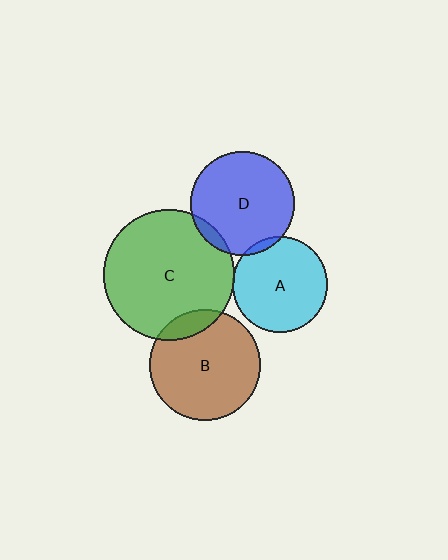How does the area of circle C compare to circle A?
Approximately 1.9 times.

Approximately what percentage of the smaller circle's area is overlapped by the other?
Approximately 5%.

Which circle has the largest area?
Circle C (green).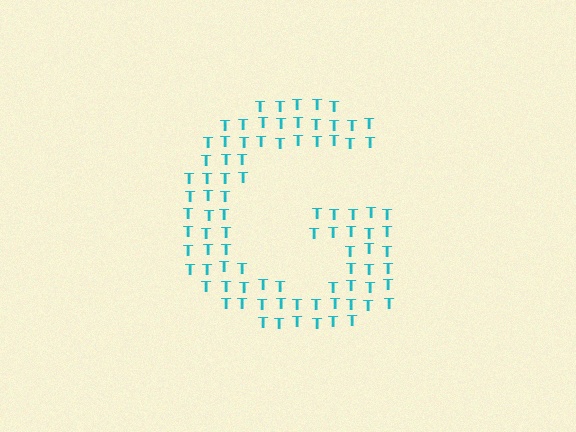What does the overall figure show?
The overall figure shows the letter G.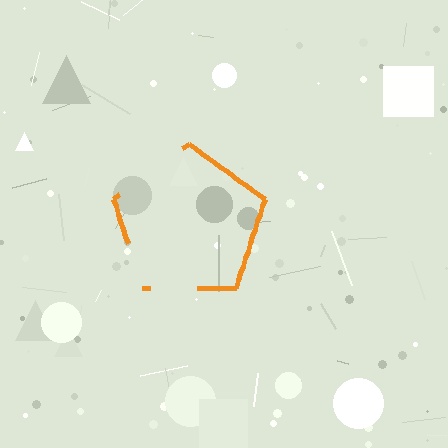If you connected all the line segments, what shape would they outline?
They would outline a pentagon.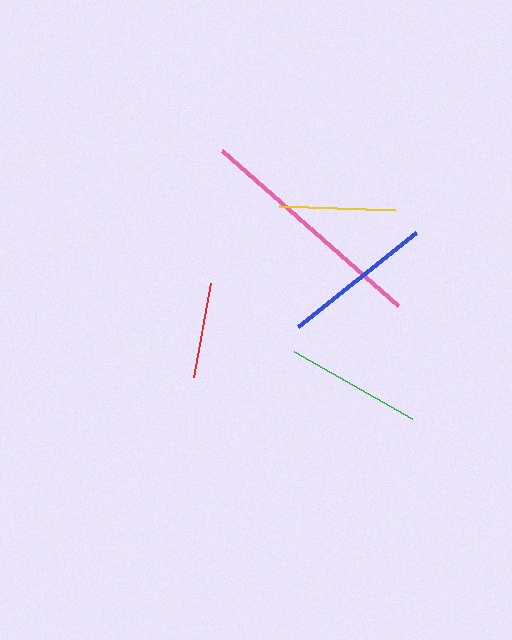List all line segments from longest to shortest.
From longest to shortest: pink, blue, green, yellow, red.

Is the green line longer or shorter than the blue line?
The blue line is longer than the green line.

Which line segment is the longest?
The pink line is the longest at approximately 235 pixels.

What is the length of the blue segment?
The blue segment is approximately 151 pixels long.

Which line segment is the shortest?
The red line is the shortest at approximately 95 pixels.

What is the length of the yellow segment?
The yellow segment is approximately 116 pixels long.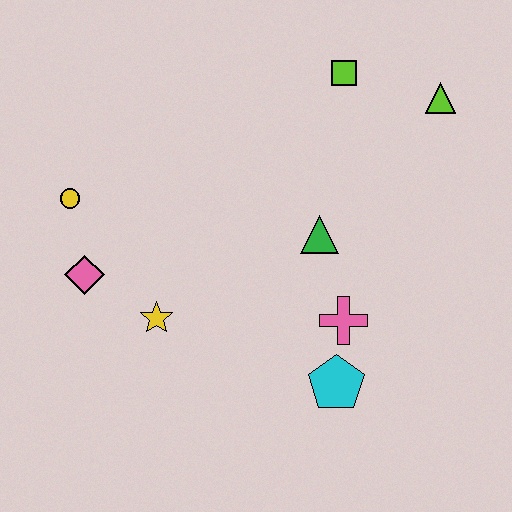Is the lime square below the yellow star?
No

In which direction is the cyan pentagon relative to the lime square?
The cyan pentagon is below the lime square.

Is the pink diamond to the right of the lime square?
No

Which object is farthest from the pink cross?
The yellow circle is farthest from the pink cross.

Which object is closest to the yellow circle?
The pink diamond is closest to the yellow circle.